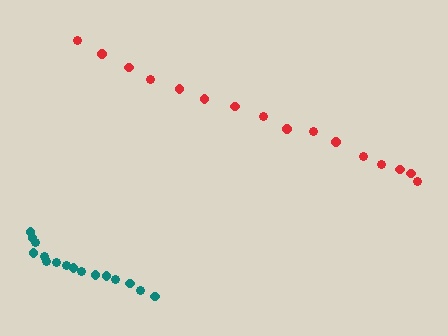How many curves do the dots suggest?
There are 2 distinct paths.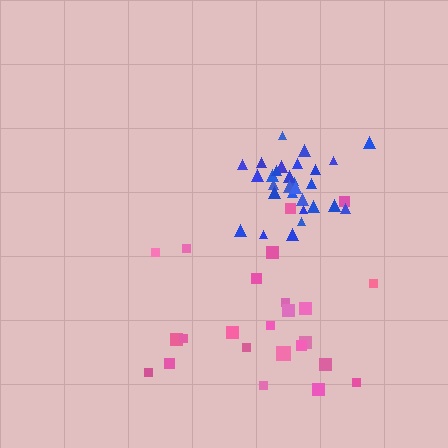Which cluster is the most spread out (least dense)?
Pink.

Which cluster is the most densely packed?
Blue.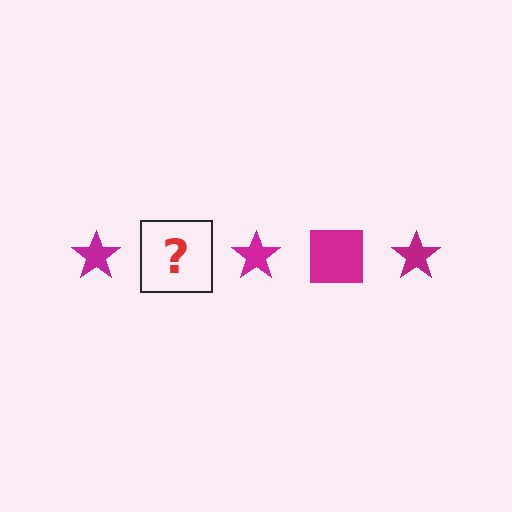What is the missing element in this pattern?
The missing element is a magenta square.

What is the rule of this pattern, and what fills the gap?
The rule is that the pattern cycles through star, square shapes in magenta. The gap should be filled with a magenta square.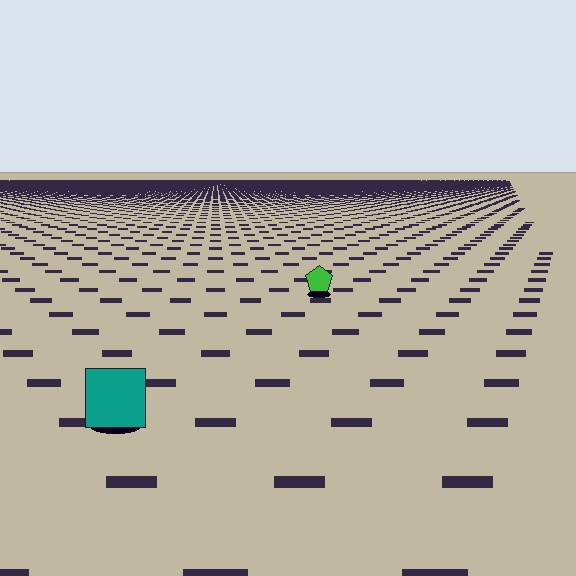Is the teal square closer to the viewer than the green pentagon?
Yes. The teal square is closer — you can tell from the texture gradient: the ground texture is coarser near it.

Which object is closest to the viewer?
The teal square is closest. The texture marks near it are larger and more spread out.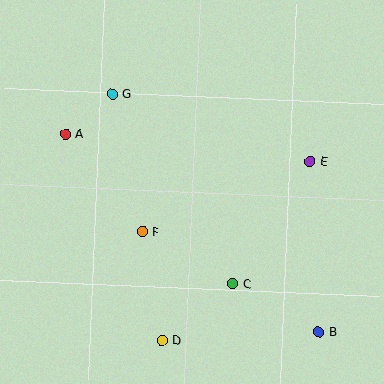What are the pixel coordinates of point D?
Point D is at (162, 340).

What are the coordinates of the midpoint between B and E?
The midpoint between B and E is at (315, 246).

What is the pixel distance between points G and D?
The distance between G and D is 251 pixels.